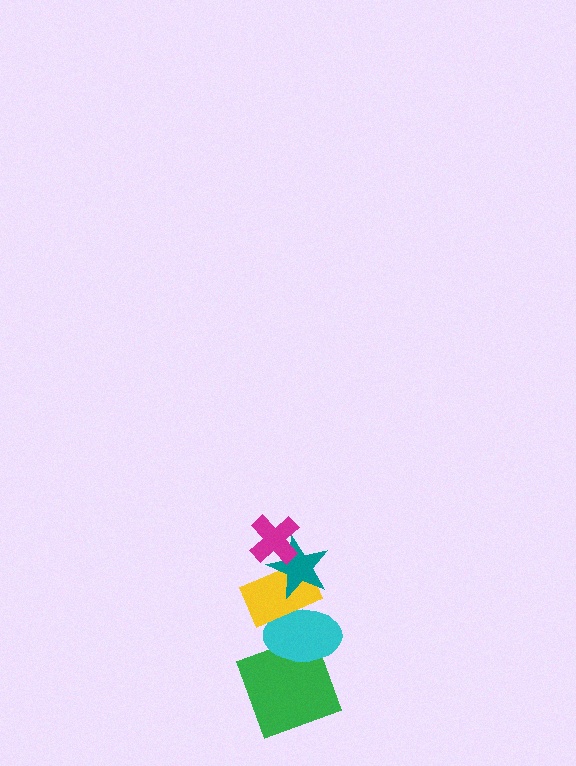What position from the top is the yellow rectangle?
The yellow rectangle is 3rd from the top.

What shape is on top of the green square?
The cyan ellipse is on top of the green square.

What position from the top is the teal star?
The teal star is 2nd from the top.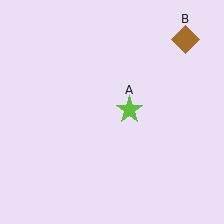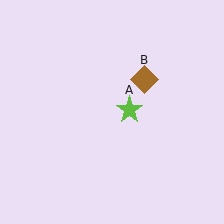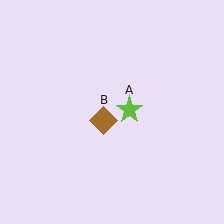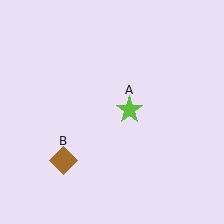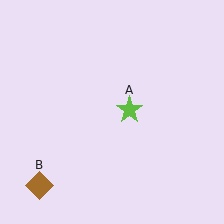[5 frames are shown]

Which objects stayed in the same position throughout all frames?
Lime star (object A) remained stationary.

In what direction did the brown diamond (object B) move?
The brown diamond (object B) moved down and to the left.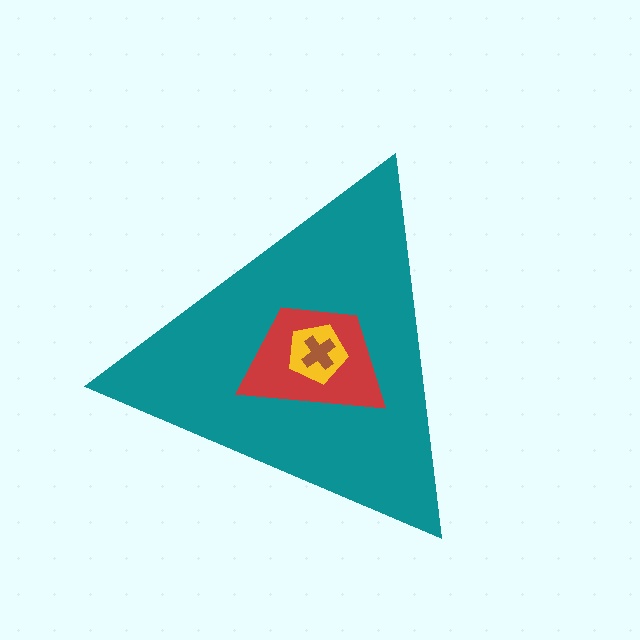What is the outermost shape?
The teal triangle.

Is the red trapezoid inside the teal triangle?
Yes.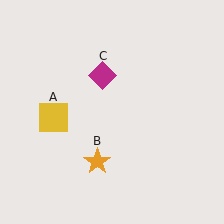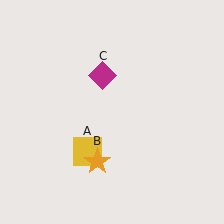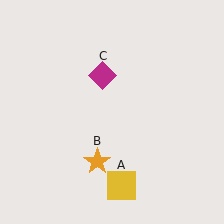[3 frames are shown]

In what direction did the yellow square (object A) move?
The yellow square (object A) moved down and to the right.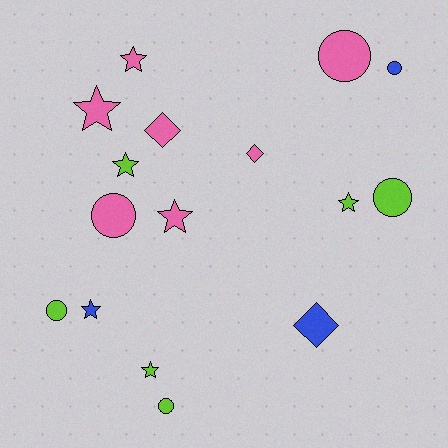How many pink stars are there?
There are 3 pink stars.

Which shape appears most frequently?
Star, with 7 objects.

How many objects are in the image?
There are 16 objects.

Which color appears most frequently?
Pink, with 7 objects.